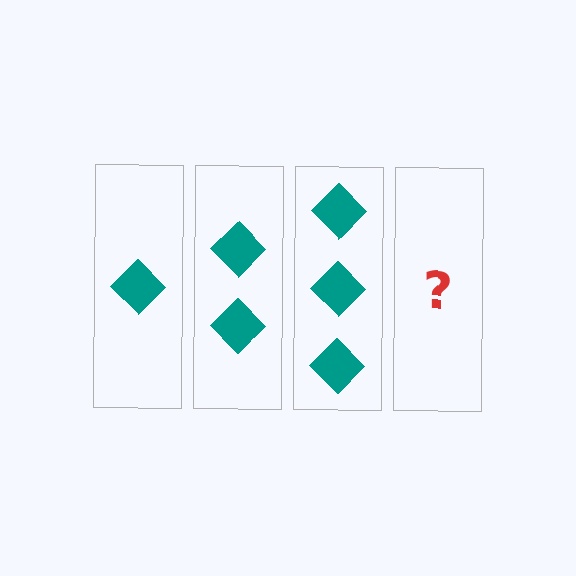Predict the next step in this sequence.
The next step is 4 diamonds.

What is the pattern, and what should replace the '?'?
The pattern is that each step adds one more diamond. The '?' should be 4 diamonds.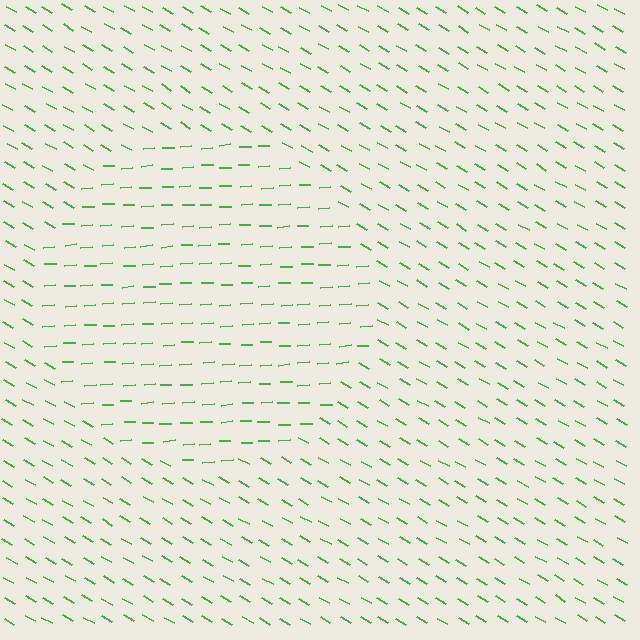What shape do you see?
I see a circle.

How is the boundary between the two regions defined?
The boundary is defined purely by a change in line orientation (approximately 33 degrees difference). All lines are the same color and thickness.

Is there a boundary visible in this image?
Yes, there is a texture boundary formed by a change in line orientation.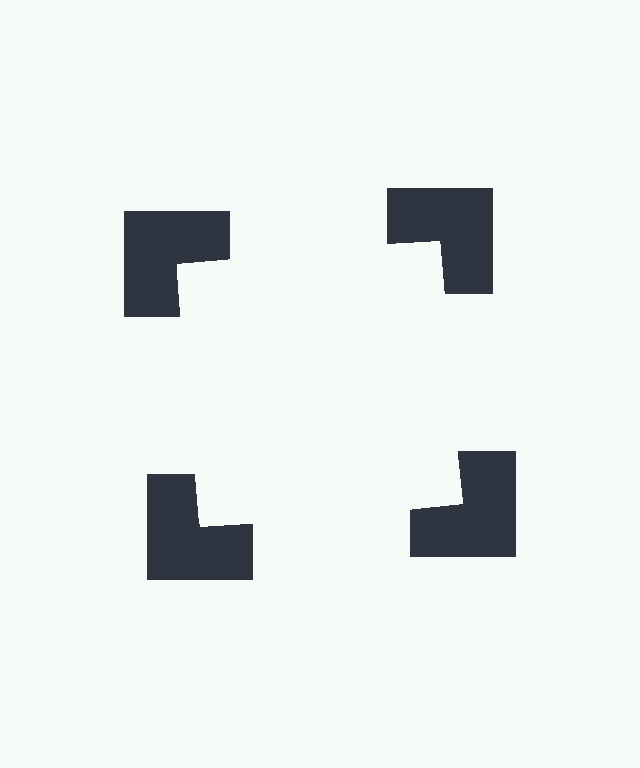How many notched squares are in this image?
There are 4 — one at each vertex of the illusory square.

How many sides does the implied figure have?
4 sides.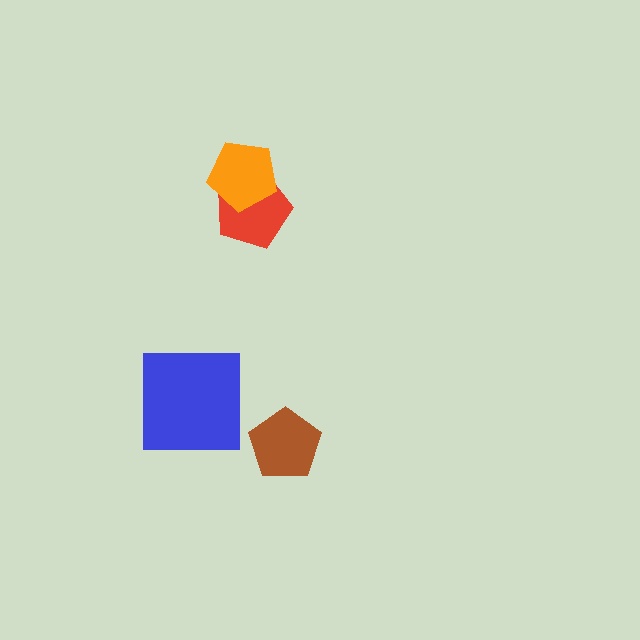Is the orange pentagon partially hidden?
No, no other shape covers it.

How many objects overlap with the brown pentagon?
0 objects overlap with the brown pentagon.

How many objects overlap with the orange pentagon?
1 object overlaps with the orange pentagon.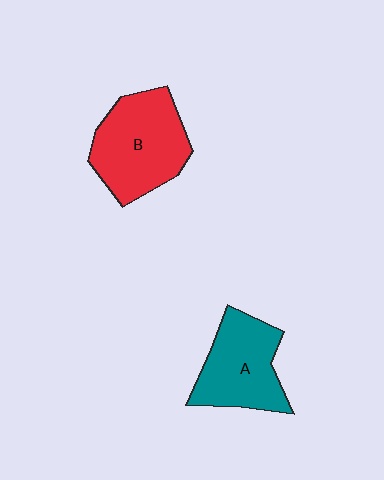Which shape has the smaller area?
Shape A (teal).